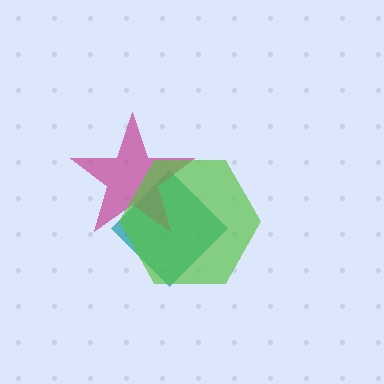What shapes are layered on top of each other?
The layered shapes are: a teal diamond, a magenta star, a lime hexagon.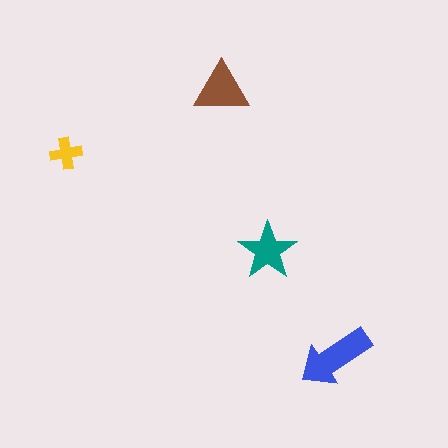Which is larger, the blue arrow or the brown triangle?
The blue arrow.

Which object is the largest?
The blue arrow.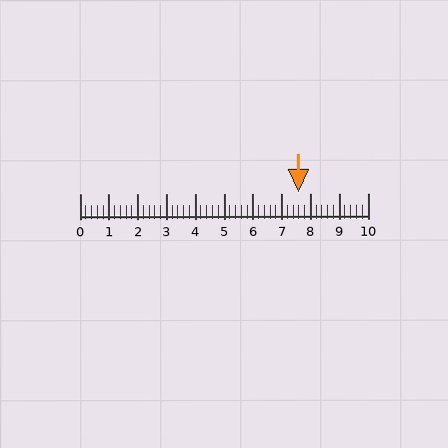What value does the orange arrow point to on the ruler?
The orange arrow points to approximately 7.6.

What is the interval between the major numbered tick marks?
The major tick marks are spaced 1 units apart.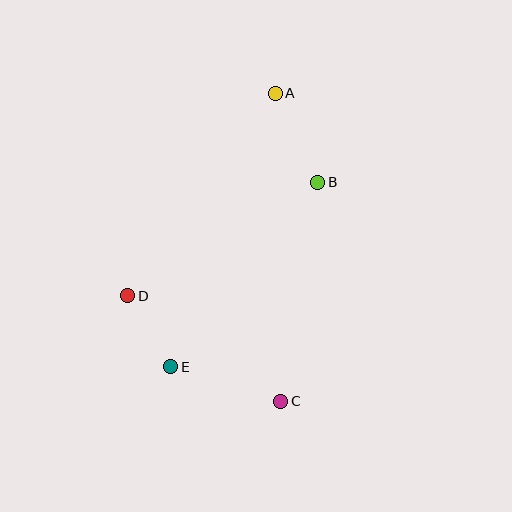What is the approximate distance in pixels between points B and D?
The distance between B and D is approximately 221 pixels.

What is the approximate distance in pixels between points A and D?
The distance between A and D is approximately 250 pixels.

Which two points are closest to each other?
Points D and E are closest to each other.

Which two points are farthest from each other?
Points A and C are farthest from each other.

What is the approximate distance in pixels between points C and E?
The distance between C and E is approximately 116 pixels.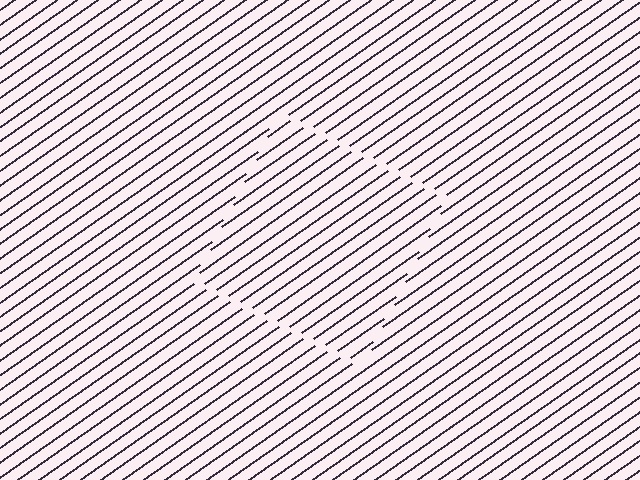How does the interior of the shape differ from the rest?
The interior of the shape contains the same grating, shifted by half a period — the contour is defined by the phase discontinuity where line-ends from the inner and outer gratings abut.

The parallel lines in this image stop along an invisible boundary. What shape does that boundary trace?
An illusory square. The interior of the shape contains the same grating, shifted by half a period — the contour is defined by the phase discontinuity where line-ends from the inner and outer gratings abut.